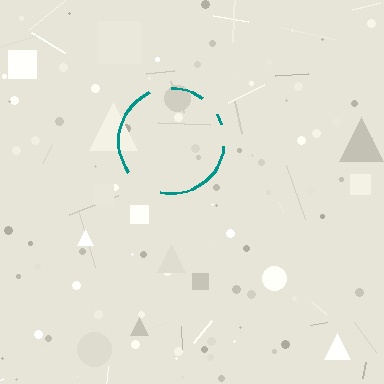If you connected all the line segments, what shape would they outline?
They would outline a circle.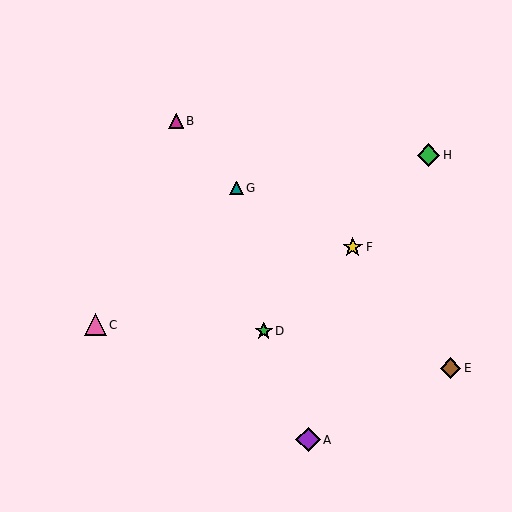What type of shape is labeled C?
Shape C is a pink triangle.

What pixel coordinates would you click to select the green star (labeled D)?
Click at (264, 331) to select the green star D.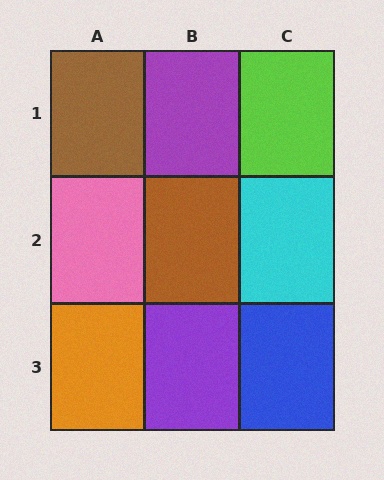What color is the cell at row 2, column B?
Brown.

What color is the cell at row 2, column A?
Pink.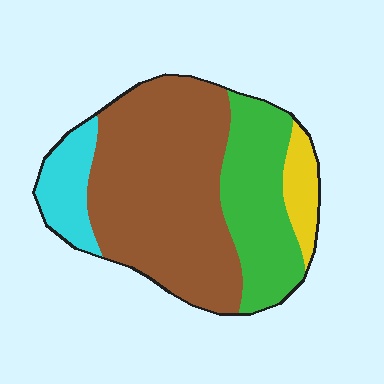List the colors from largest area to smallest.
From largest to smallest: brown, green, cyan, yellow.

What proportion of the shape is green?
Green takes up about one quarter (1/4) of the shape.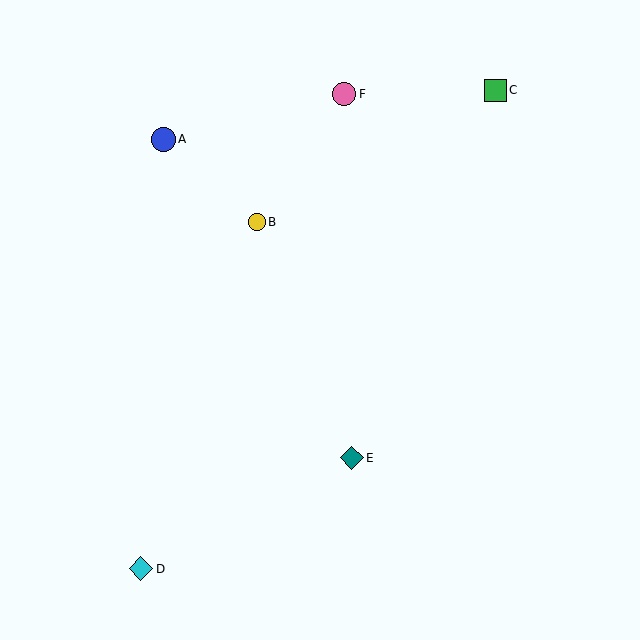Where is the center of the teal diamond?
The center of the teal diamond is at (352, 458).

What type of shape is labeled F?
Shape F is a pink circle.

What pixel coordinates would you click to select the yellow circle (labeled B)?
Click at (257, 222) to select the yellow circle B.